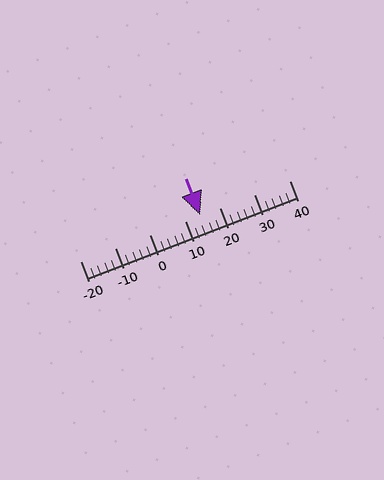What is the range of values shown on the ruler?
The ruler shows values from -20 to 40.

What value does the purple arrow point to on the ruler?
The purple arrow points to approximately 14.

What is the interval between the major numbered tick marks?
The major tick marks are spaced 10 units apart.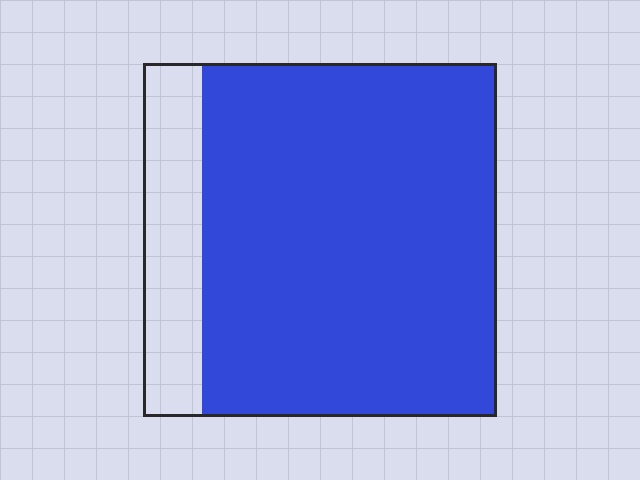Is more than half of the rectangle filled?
Yes.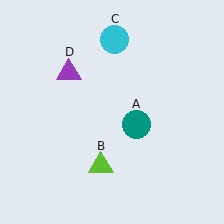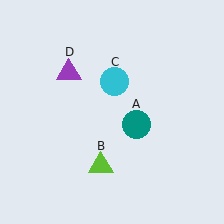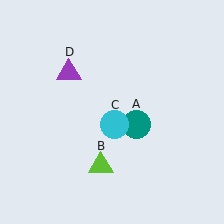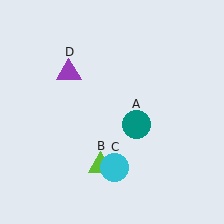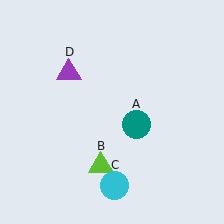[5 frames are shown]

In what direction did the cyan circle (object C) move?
The cyan circle (object C) moved down.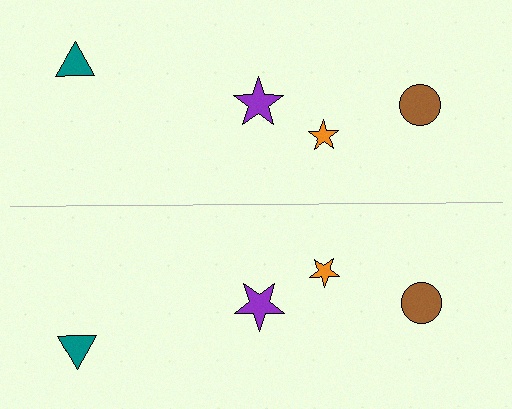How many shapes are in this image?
There are 8 shapes in this image.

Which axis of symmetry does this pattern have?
The pattern has a horizontal axis of symmetry running through the center of the image.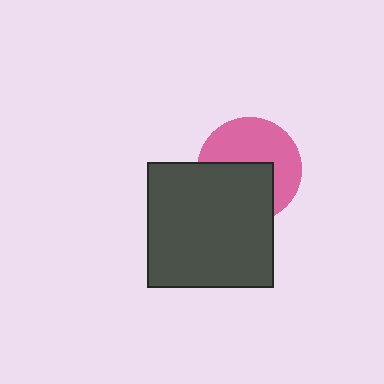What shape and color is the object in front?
The object in front is a dark gray square.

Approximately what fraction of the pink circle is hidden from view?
Roughly 46% of the pink circle is hidden behind the dark gray square.